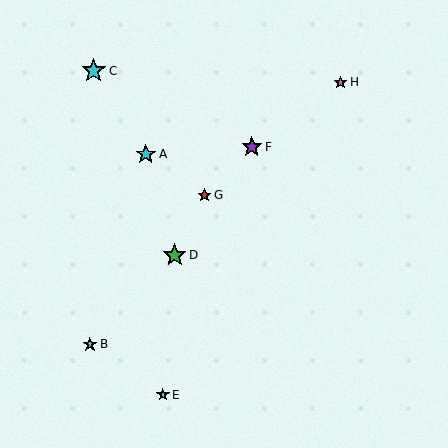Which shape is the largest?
The cyan star (labeled C) is the largest.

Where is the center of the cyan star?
The center of the cyan star is at (94, 71).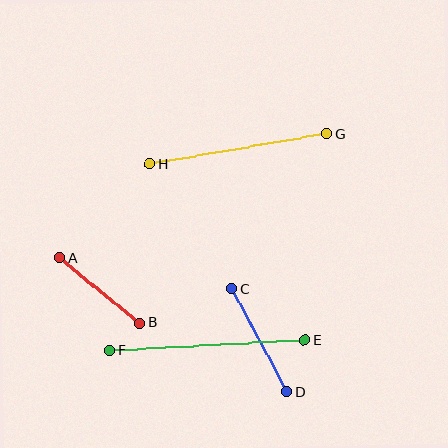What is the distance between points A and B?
The distance is approximately 103 pixels.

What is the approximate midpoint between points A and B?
The midpoint is at approximately (100, 290) pixels.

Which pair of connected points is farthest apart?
Points E and F are farthest apart.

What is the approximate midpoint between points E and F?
The midpoint is at approximately (208, 345) pixels.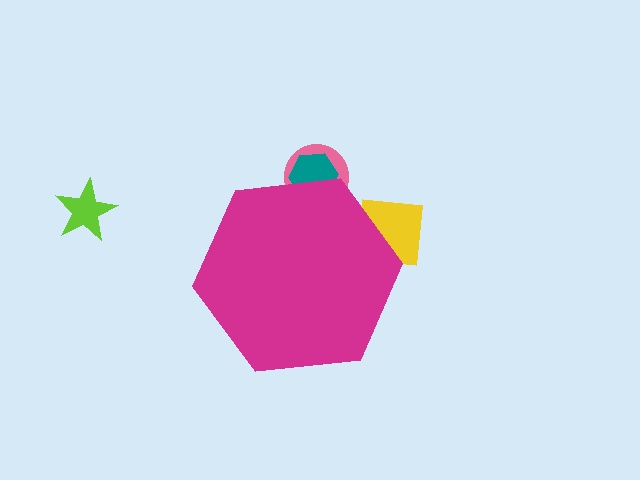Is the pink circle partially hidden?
Yes, the pink circle is partially hidden behind the magenta hexagon.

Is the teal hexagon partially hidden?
Yes, the teal hexagon is partially hidden behind the magenta hexagon.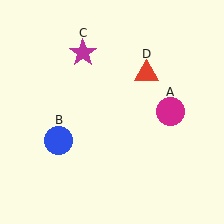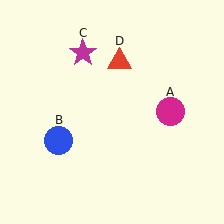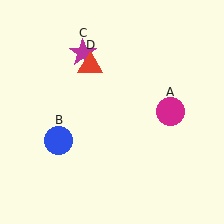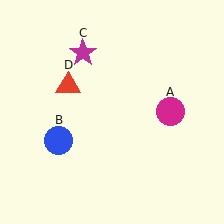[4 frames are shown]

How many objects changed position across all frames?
1 object changed position: red triangle (object D).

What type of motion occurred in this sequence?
The red triangle (object D) rotated counterclockwise around the center of the scene.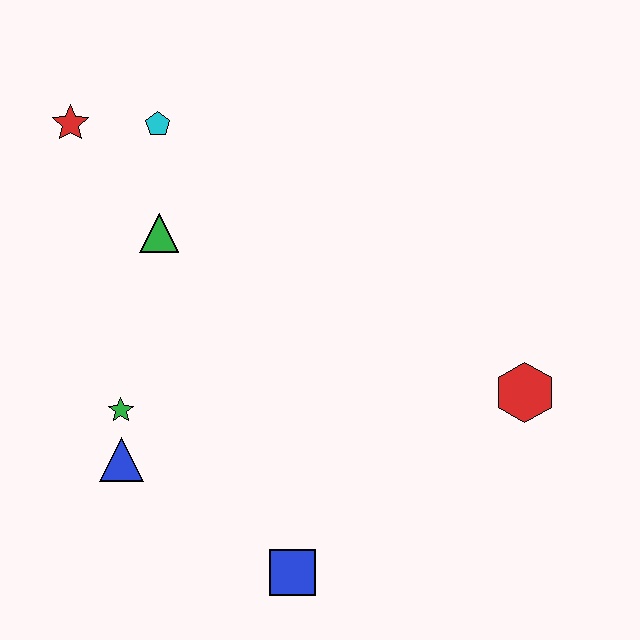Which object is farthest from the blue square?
The red star is farthest from the blue square.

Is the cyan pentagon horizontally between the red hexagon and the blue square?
No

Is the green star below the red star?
Yes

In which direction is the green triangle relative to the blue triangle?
The green triangle is above the blue triangle.